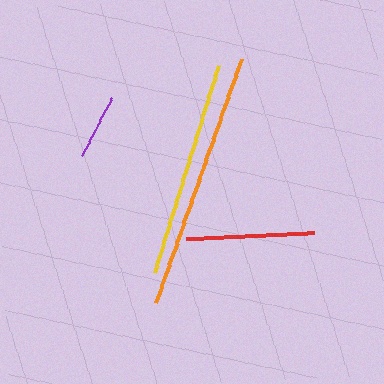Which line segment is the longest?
The orange line is the longest at approximately 258 pixels.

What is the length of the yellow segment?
The yellow segment is approximately 217 pixels long.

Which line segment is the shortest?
The purple line is the shortest at approximately 65 pixels.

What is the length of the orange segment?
The orange segment is approximately 258 pixels long.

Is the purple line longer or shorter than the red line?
The red line is longer than the purple line.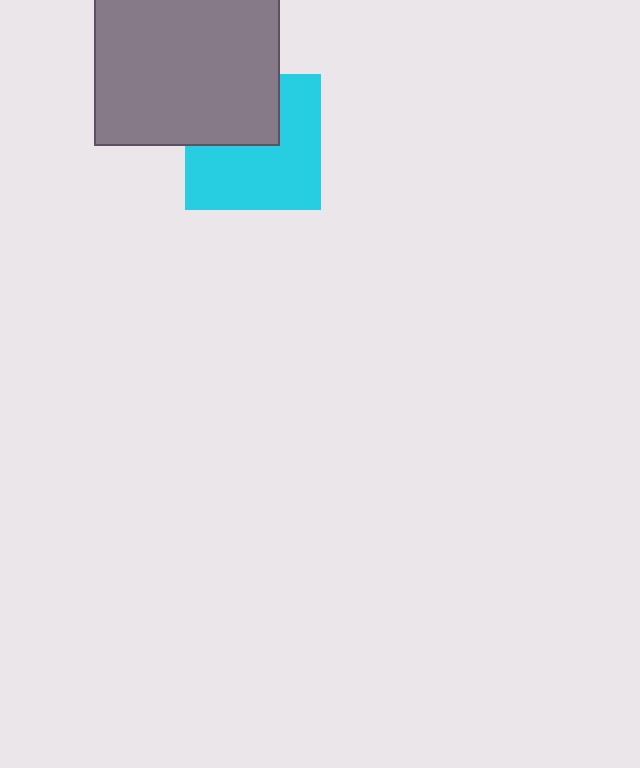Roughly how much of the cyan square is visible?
About half of it is visible (roughly 63%).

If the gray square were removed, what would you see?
You would see the complete cyan square.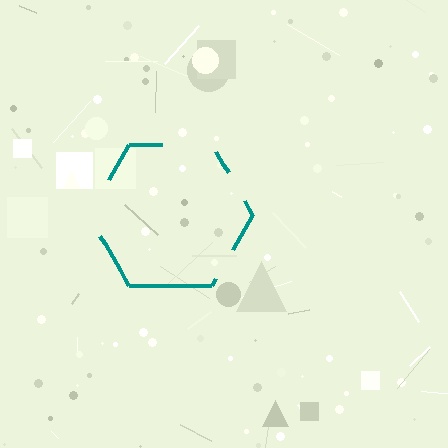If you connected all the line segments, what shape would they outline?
They would outline a hexagon.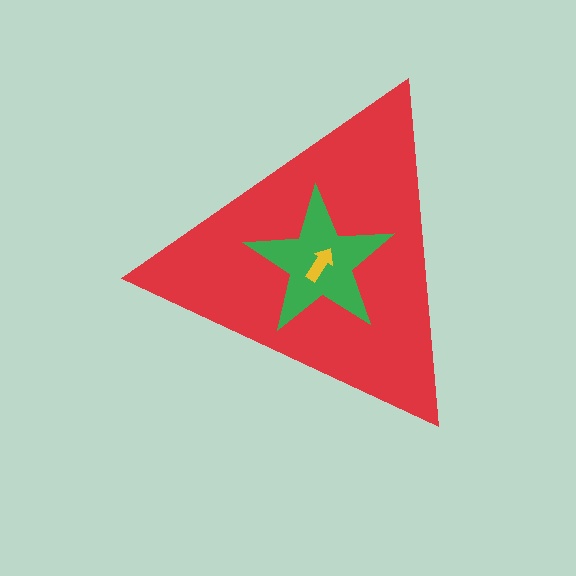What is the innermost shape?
The yellow arrow.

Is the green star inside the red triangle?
Yes.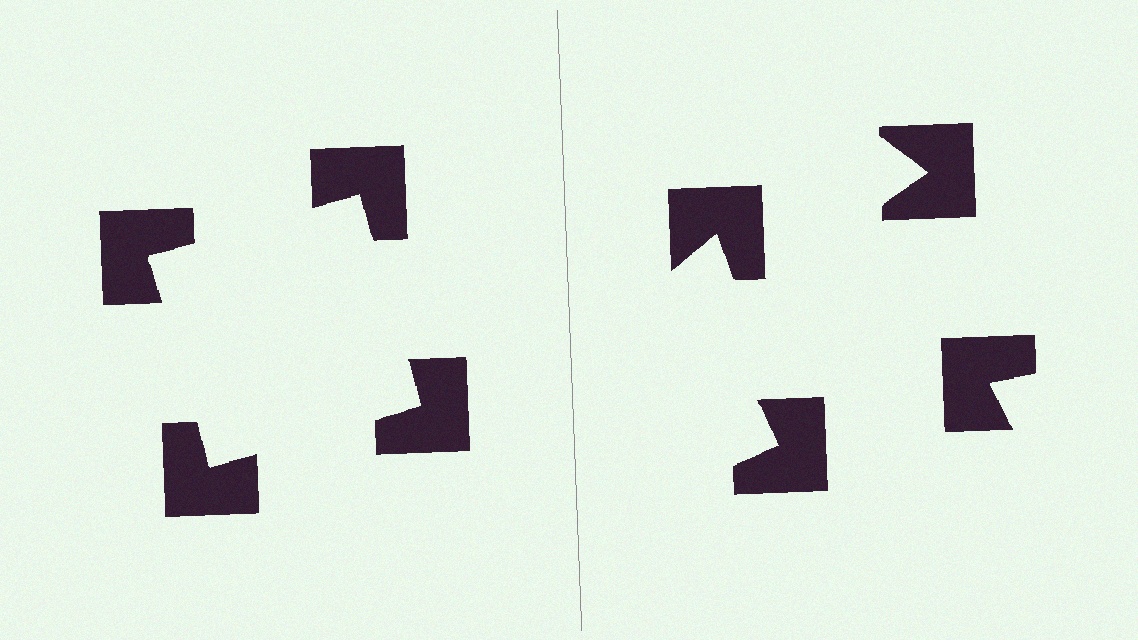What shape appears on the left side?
An illusory square.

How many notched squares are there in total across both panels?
8 — 4 on each side.